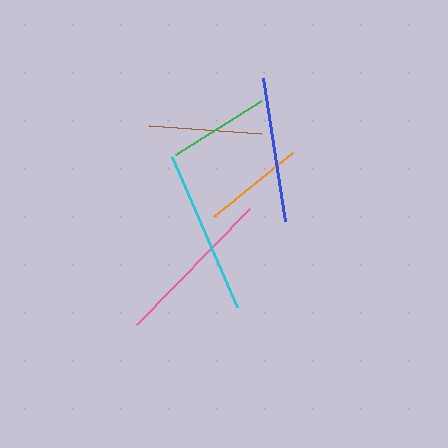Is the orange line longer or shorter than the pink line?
The pink line is longer than the orange line.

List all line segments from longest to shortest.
From longest to shortest: cyan, pink, blue, brown, orange, green.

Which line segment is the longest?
The cyan line is the longest at approximately 164 pixels.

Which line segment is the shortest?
The green line is the shortest at approximately 101 pixels.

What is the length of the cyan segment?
The cyan segment is approximately 164 pixels long.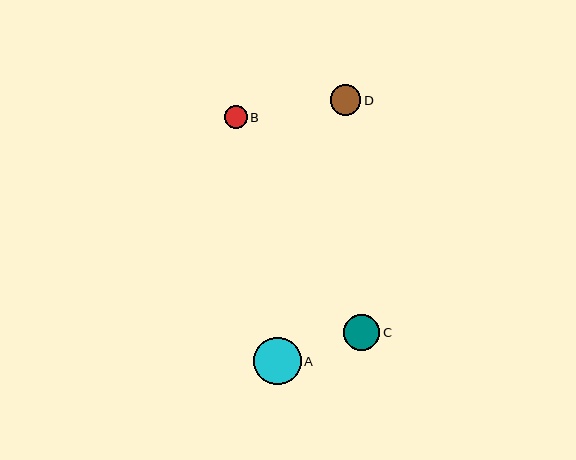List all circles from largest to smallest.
From largest to smallest: A, C, D, B.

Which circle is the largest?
Circle A is the largest with a size of approximately 48 pixels.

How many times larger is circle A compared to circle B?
Circle A is approximately 2.1 times the size of circle B.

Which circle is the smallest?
Circle B is the smallest with a size of approximately 23 pixels.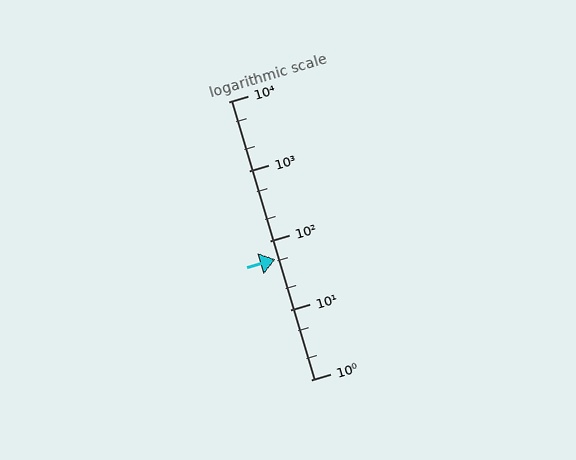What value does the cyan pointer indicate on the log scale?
The pointer indicates approximately 53.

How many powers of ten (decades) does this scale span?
The scale spans 4 decades, from 1 to 10000.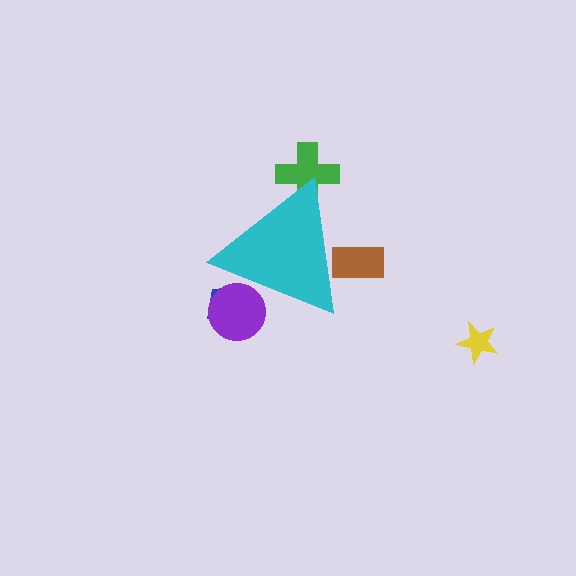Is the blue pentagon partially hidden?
Yes, the blue pentagon is partially hidden behind the cyan triangle.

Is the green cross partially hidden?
Yes, the green cross is partially hidden behind the cyan triangle.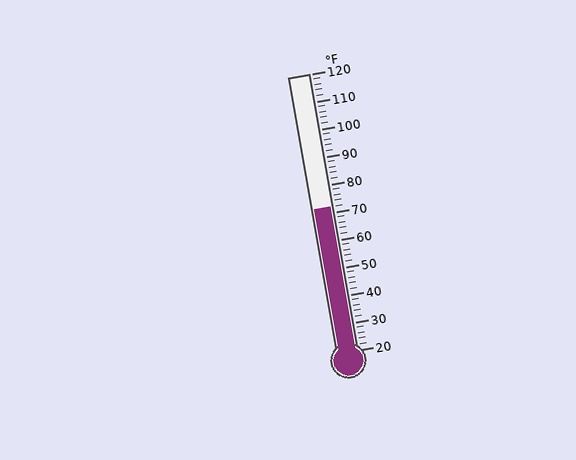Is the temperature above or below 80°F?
The temperature is below 80°F.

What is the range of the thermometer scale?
The thermometer scale ranges from 20°F to 120°F.